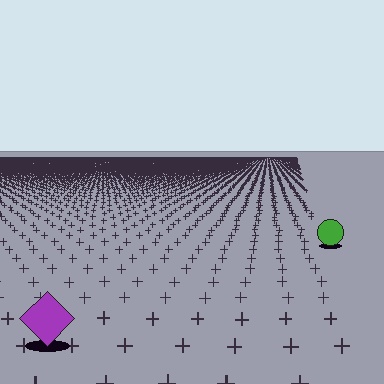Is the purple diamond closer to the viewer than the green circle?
Yes. The purple diamond is closer — you can tell from the texture gradient: the ground texture is coarser near it.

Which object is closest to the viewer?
The purple diamond is closest. The texture marks near it are larger and more spread out.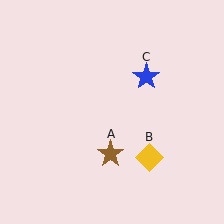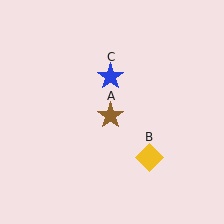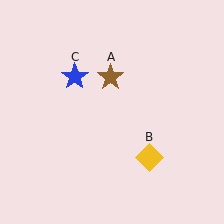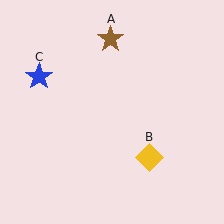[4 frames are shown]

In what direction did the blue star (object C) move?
The blue star (object C) moved left.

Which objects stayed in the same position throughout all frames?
Yellow diamond (object B) remained stationary.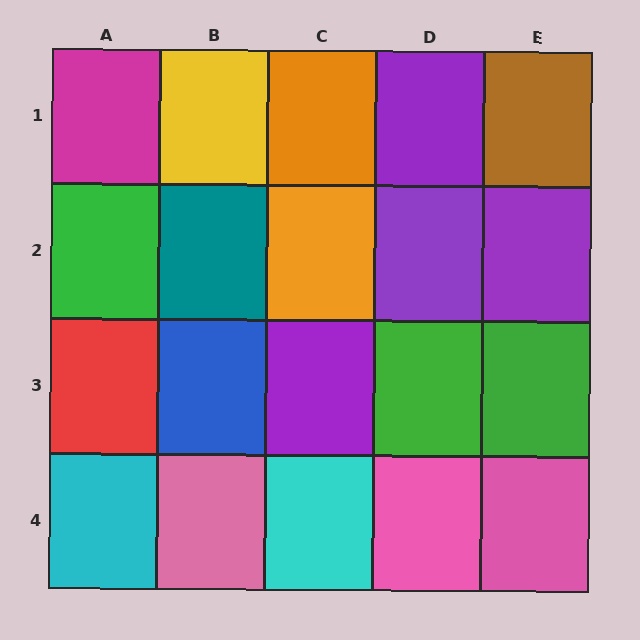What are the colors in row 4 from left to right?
Cyan, pink, cyan, pink, pink.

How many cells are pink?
3 cells are pink.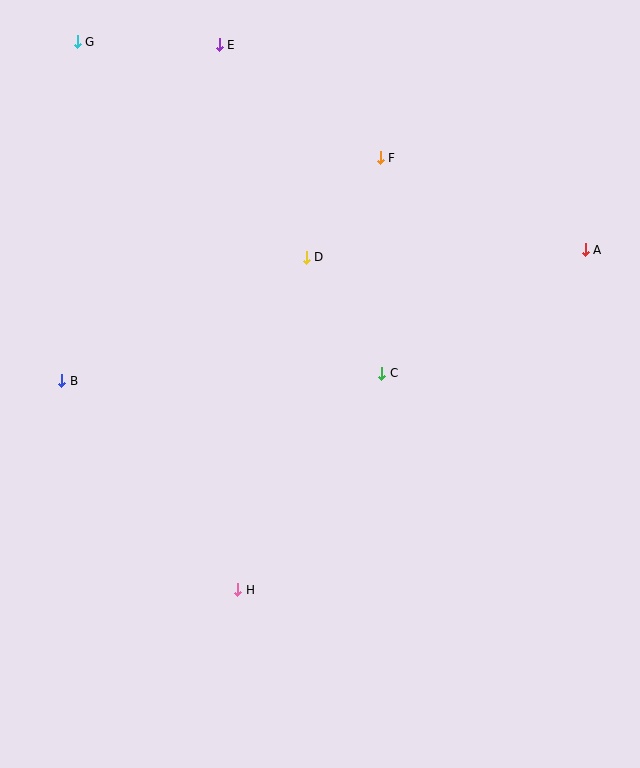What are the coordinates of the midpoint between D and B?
The midpoint between D and B is at (184, 319).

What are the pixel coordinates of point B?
Point B is at (62, 381).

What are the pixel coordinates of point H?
Point H is at (238, 590).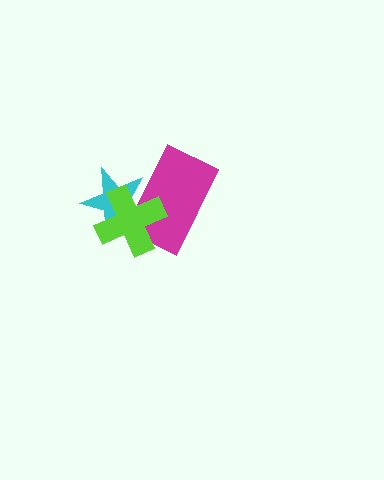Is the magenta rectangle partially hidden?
Yes, it is partially covered by another shape.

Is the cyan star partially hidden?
Yes, it is partially covered by another shape.